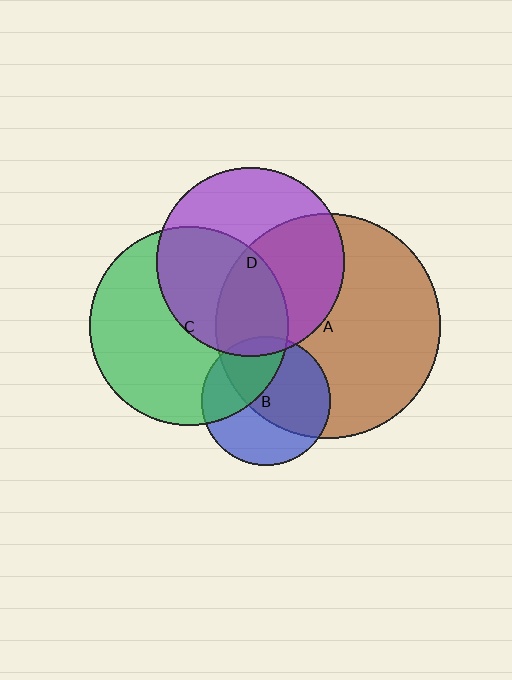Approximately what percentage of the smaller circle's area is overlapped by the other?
Approximately 60%.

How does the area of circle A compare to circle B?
Approximately 3.0 times.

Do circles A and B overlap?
Yes.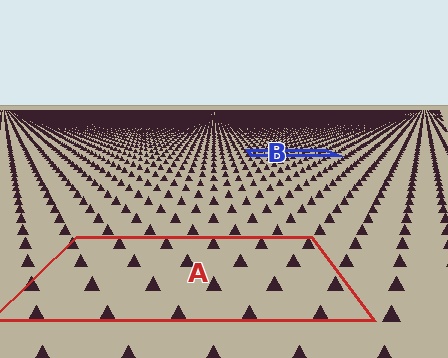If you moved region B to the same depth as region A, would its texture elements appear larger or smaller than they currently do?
They would appear larger. At a closer depth, the same texture elements are projected at a bigger on-screen size.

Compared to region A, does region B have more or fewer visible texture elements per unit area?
Region B has more texture elements per unit area — they are packed more densely because it is farther away.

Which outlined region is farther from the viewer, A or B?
Region B is farther from the viewer — the texture elements inside it appear smaller and more densely packed.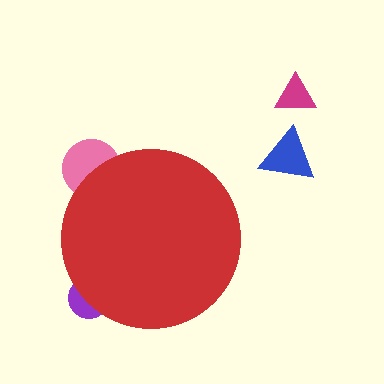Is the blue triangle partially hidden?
No, the blue triangle is fully visible.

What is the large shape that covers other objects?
A red circle.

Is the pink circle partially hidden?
Yes, the pink circle is partially hidden behind the red circle.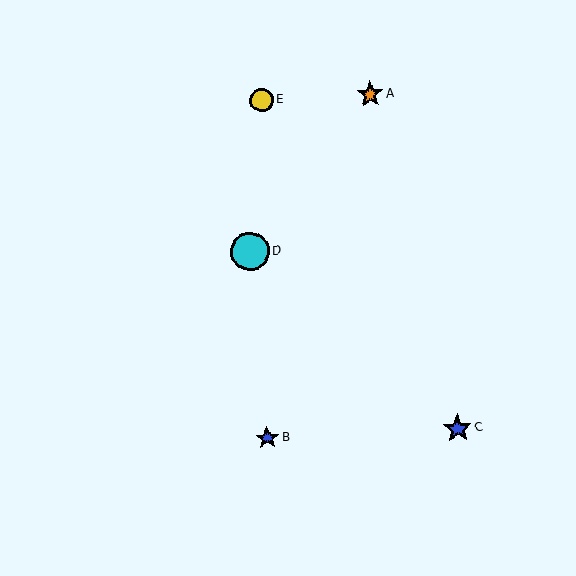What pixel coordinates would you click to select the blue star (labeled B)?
Click at (267, 438) to select the blue star B.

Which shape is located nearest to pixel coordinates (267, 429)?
The blue star (labeled B) at (267, 438) is nearest to that location.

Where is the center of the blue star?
The center of the blue star is at (458, 429).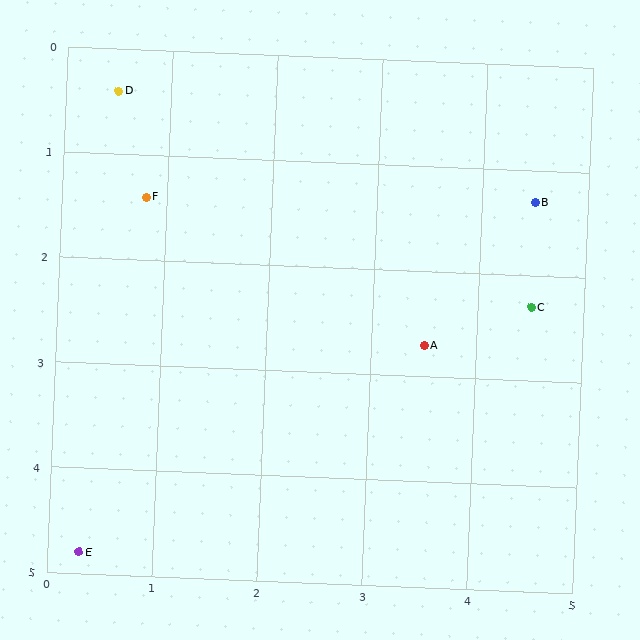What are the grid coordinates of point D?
Point D is at approximately (0.5, 0.4).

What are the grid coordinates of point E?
Point E is at approximately (0.3, 4.8).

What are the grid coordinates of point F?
Point F is at approximately (0.8, 1.4).